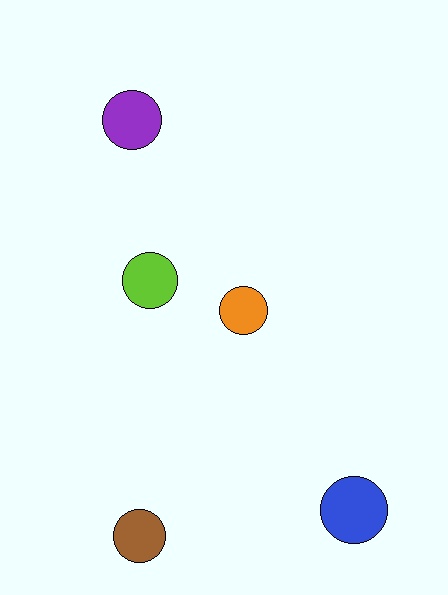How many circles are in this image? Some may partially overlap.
There are 5 circles.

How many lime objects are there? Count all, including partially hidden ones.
There is 1 lime object.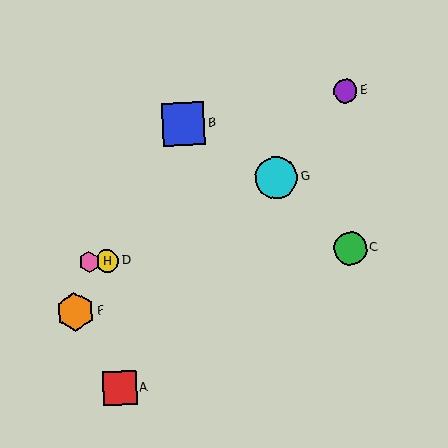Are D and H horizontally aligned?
Yes, both are at y≈261.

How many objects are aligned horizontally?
3 objects (C, D, H) are aligned horizontally.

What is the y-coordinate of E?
Object E is at y≈91.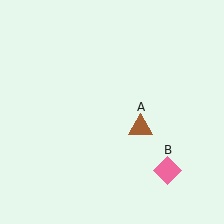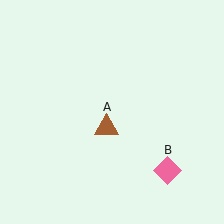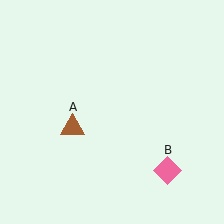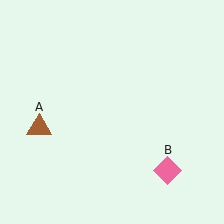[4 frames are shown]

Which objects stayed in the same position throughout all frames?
Pink diamond (object B) remained stationary.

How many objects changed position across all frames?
1 object changed position: brown triangle (object A).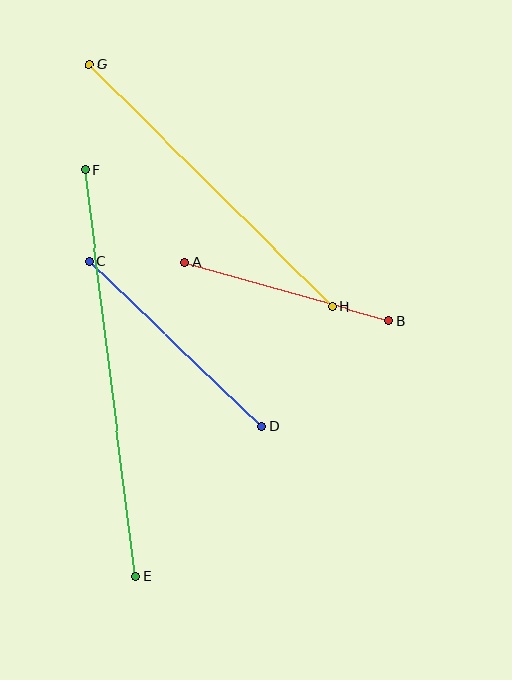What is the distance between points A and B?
The distance is approximately 212 pixels.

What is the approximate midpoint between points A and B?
The midpoint is at approximately (287, 291) pixels.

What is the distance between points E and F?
The distance is approximately 410 pixels.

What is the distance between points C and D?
The distance is approximately 238 pixels.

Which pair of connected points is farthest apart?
Points E and F are farthest apart.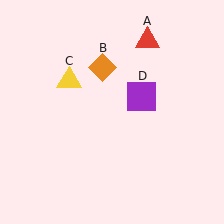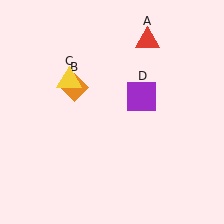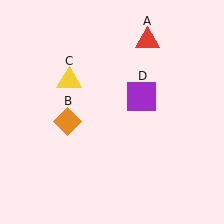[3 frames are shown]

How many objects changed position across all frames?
1 object changed position: orange diamond (object B).